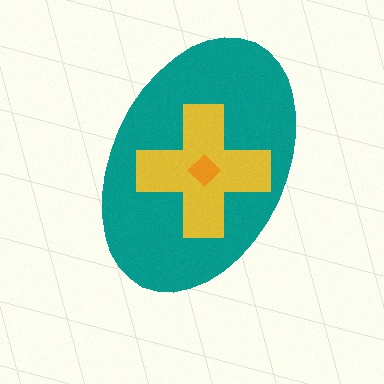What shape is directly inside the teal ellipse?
The yellow cross.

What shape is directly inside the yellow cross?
The orange diamond.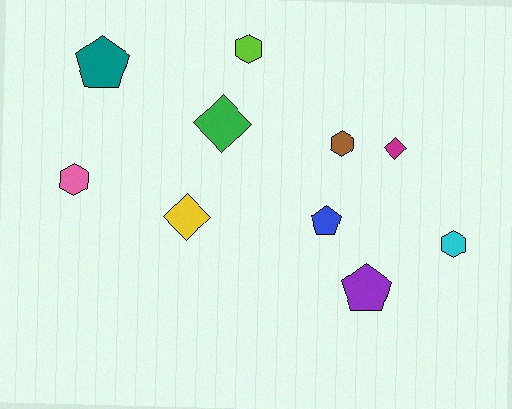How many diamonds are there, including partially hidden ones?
There are 3 diamonds.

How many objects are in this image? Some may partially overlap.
There are 10 objects.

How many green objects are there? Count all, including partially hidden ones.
There is 1 green object.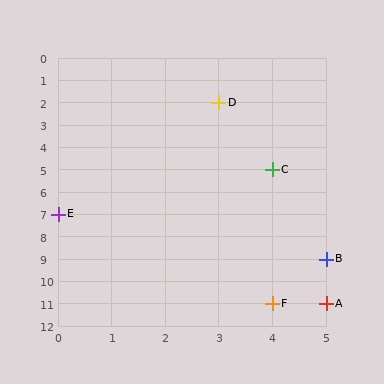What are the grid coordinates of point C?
Point C is at grid coordinates (4, 5).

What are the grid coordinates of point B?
Point B is at grid coordinates (5, 9).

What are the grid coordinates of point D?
Point D is at grid coordinates (3, 2).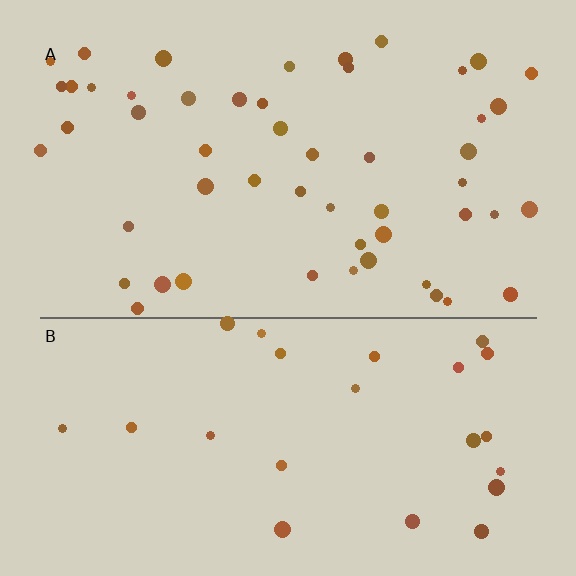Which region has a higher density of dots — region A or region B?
A (the top).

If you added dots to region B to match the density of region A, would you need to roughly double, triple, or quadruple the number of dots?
Approximately double.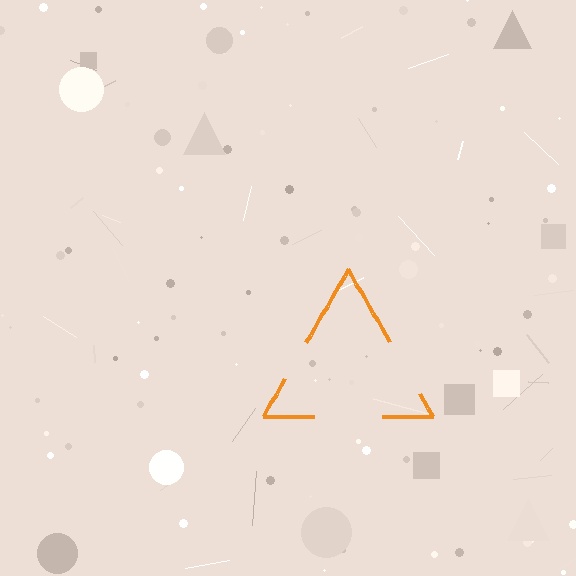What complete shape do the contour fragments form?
The contour fragments form a triangle.